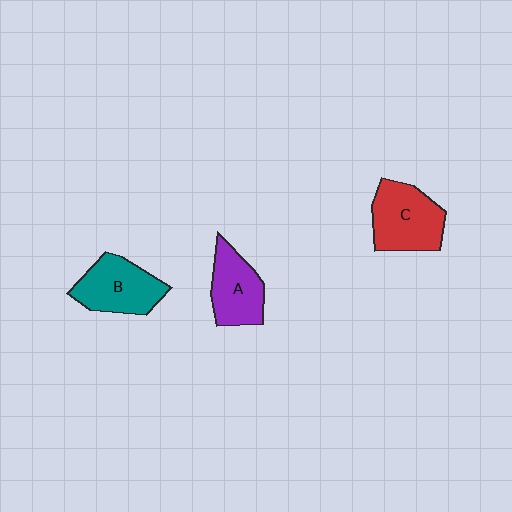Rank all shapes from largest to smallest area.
From largest to smallest: C (red), B (teal), A (purple).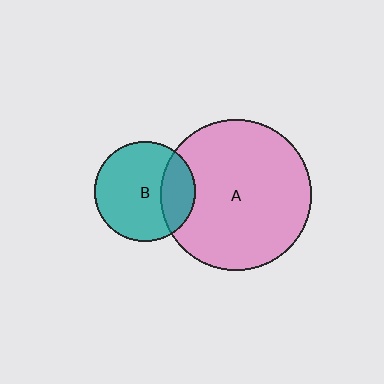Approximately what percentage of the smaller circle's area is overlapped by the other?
Approximately 25%.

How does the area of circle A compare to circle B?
Approximately 2.3 times.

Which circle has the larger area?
Circle A (pink).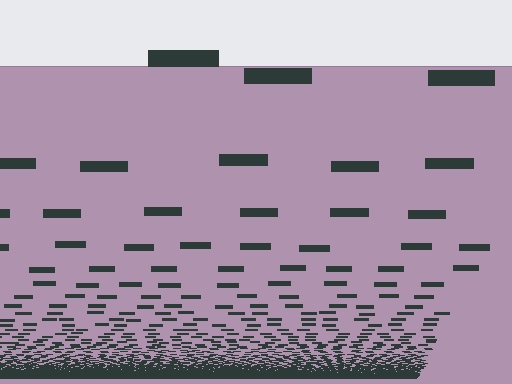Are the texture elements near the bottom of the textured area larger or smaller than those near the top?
Smaller. The gradient is inverted — elements near the bottom are smaller and denser.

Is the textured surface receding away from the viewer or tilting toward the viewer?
The surface appears to tilt toward the viewer. Texture elements get larger and sparser toward the top.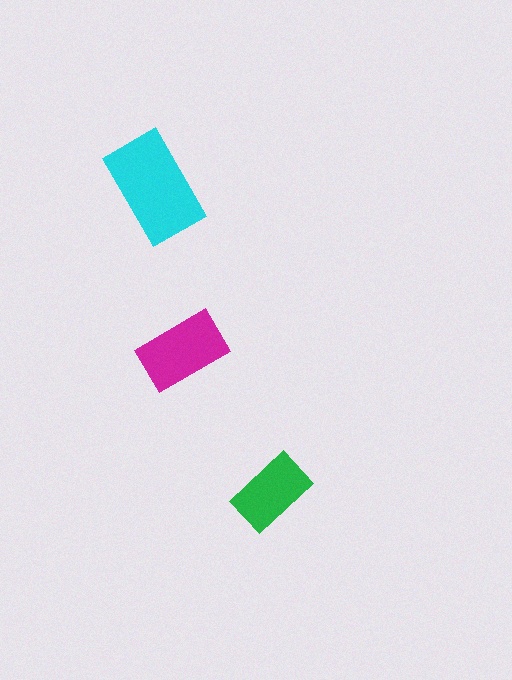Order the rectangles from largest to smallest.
the cyan one, the magenta one, the green one.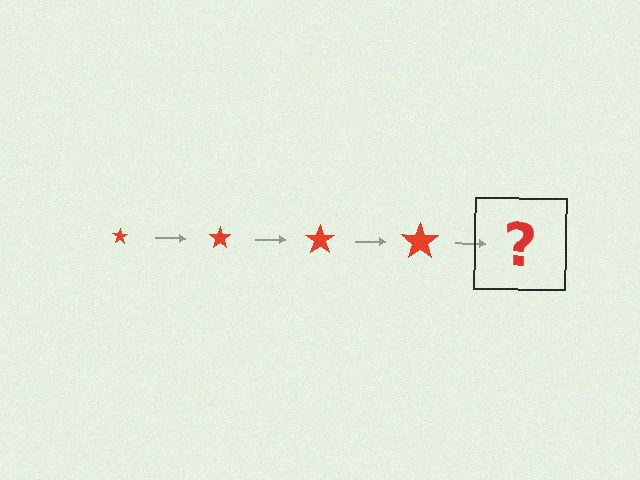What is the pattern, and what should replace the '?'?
The pattern is that the star gets progressively larger each step. The '?' should be a red star, larger than the previous one.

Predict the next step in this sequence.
The next step is a red star, larger than the previous one.